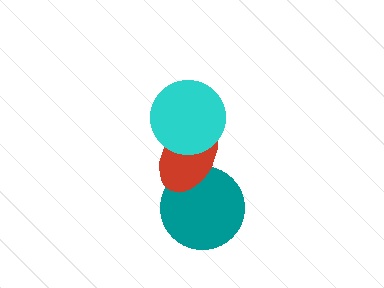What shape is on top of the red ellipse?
The cyan circle is on top of the red ellipse.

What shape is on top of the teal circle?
The red ellipse is on top of the teal circle.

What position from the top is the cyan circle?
The cyan circle is 1st from the top.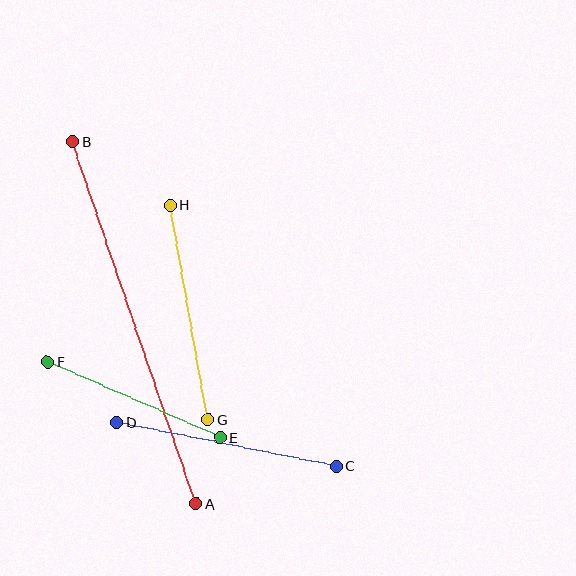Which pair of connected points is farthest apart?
Points A and B are farthest apart.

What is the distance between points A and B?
The distance is approximately 382 pixels.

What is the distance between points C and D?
The distance is approximately 223 pixels.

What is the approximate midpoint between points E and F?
The midpoint is at approximately (134, 399) pixels.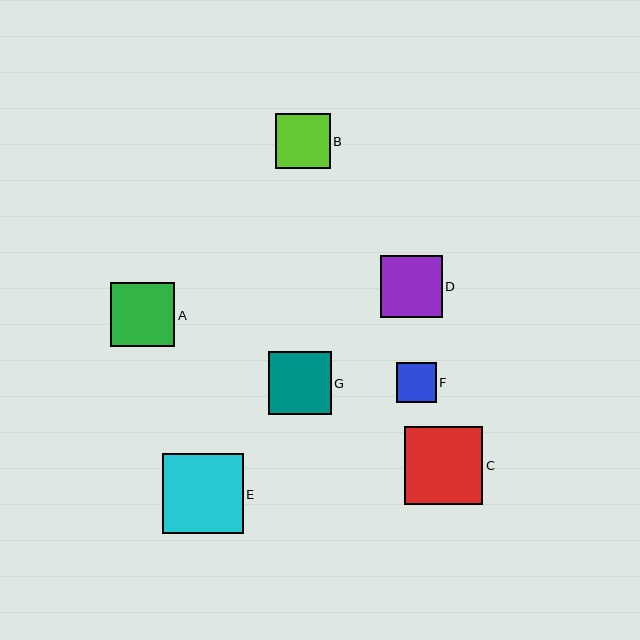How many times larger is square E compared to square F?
Square E is approximately 2.0 times the size of square F.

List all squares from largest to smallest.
From largest to smallest: E, C, A, G, D, B, F.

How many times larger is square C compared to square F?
Square C is approximately 2.0 times the size of square F.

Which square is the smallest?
Square F is the smallest with a size of approximately 40 pixels.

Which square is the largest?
Square E is the largest with a size of approximately 80 pixels.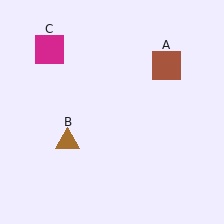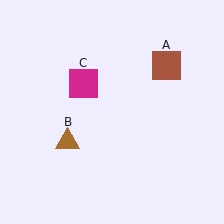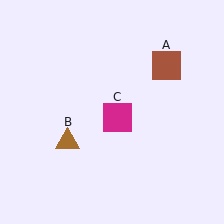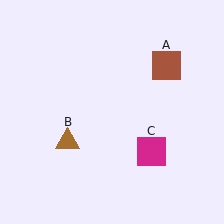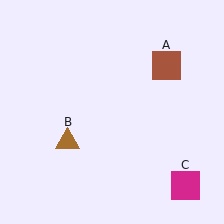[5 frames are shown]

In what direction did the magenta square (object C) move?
The magenta square (object C) moved down and to the right.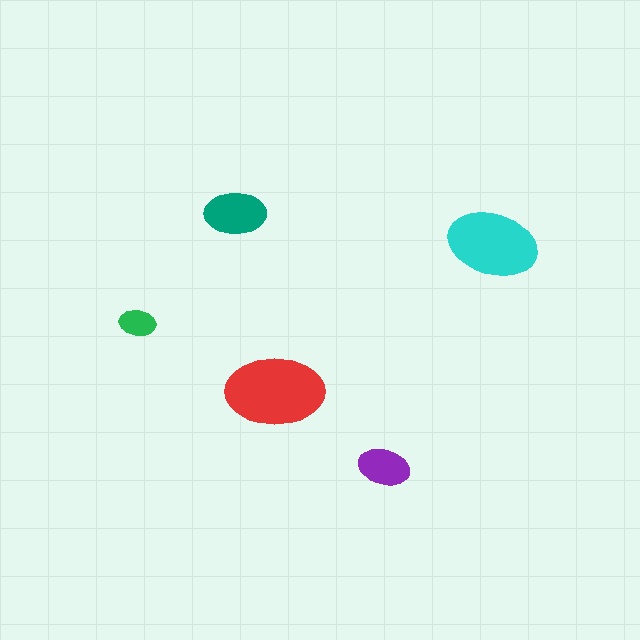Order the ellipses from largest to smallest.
the red one, the cyan one, the teal one, the purple one, the green one.